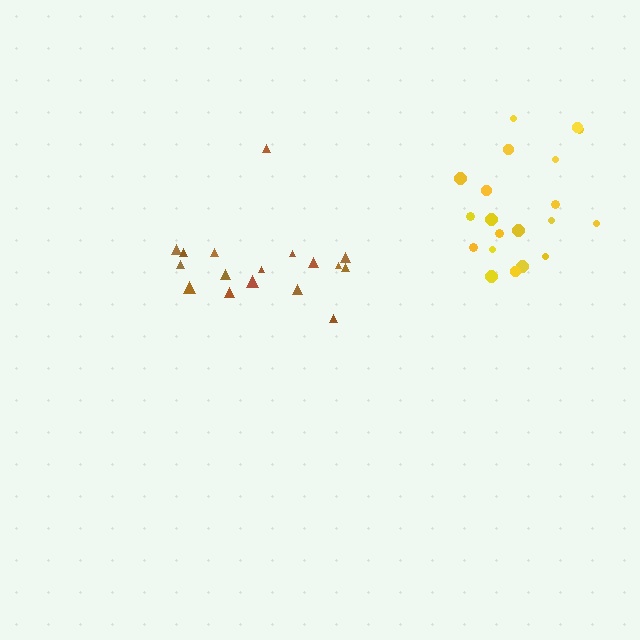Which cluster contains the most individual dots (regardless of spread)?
Yellow (20).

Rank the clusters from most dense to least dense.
yellow, brown.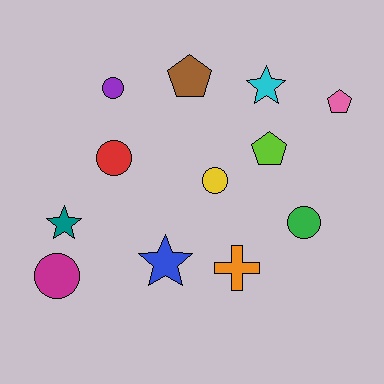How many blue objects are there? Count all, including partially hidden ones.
There is 1 blue object.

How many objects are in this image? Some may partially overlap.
There are 12 objects.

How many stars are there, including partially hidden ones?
There are 3 stars.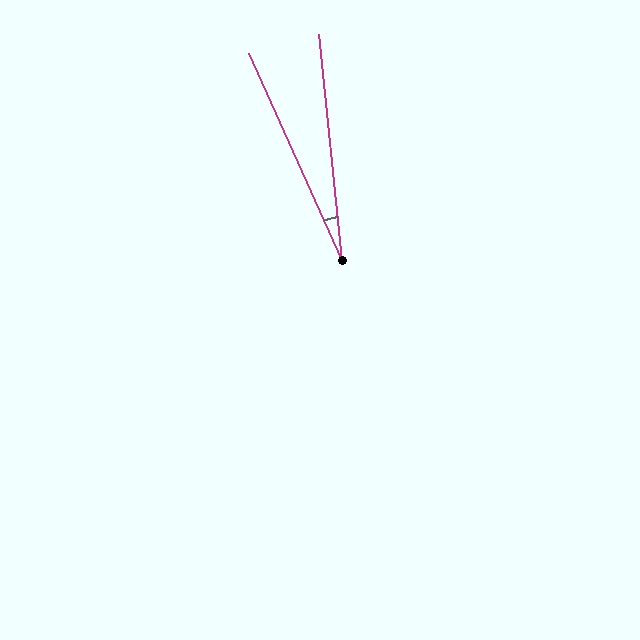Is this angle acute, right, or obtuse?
It is acute.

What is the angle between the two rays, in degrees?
Approximately 18 degrees.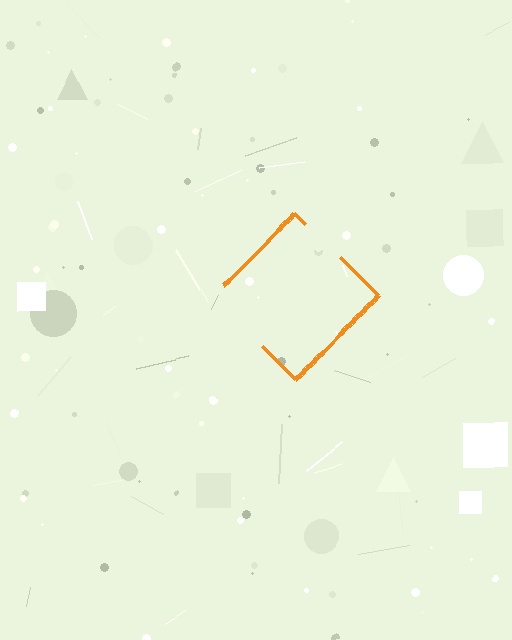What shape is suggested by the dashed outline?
The dashed outline suggests a diamond.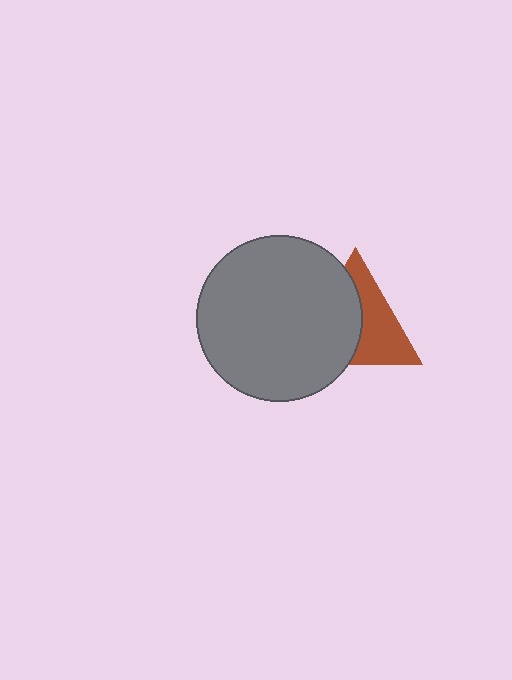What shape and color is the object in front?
The object in front is a gray circle.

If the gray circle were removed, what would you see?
You would see the complete brown triangle.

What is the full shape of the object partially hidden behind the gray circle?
The partially hidden object is a brown triangle.